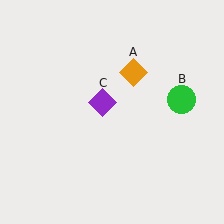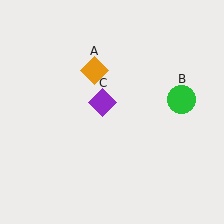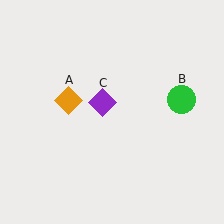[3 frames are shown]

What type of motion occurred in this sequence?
The orange diamond (object A) rotated counterclockwise around the center of the scene.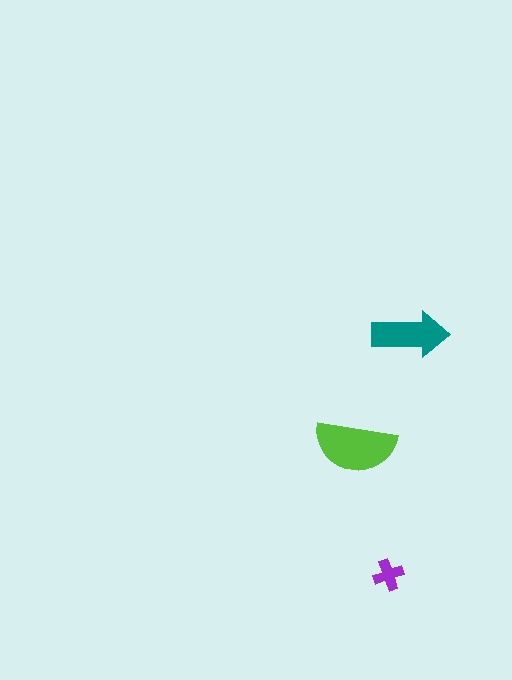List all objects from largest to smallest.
The lime semicircle, the teal arrow, the purple cross.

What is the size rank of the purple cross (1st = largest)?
3rd.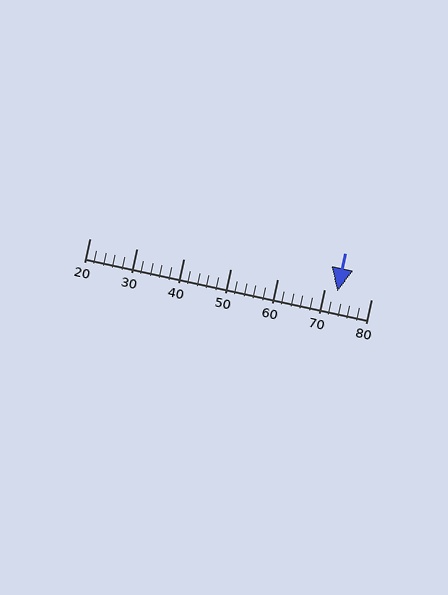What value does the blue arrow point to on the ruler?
The blue arrow points to approximately 73.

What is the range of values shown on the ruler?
The ruler shows values from 20 to 80.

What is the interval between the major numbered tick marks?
The major tick marks are spaced 10 units apart.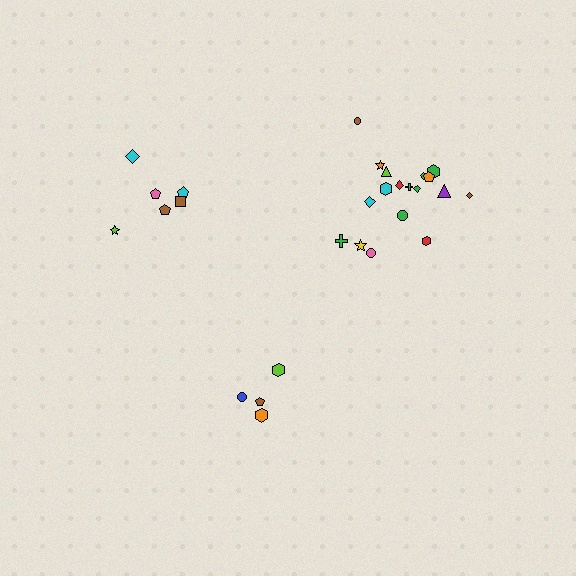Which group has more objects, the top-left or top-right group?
The top-right group.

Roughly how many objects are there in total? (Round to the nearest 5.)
Roughly 30 objects in total.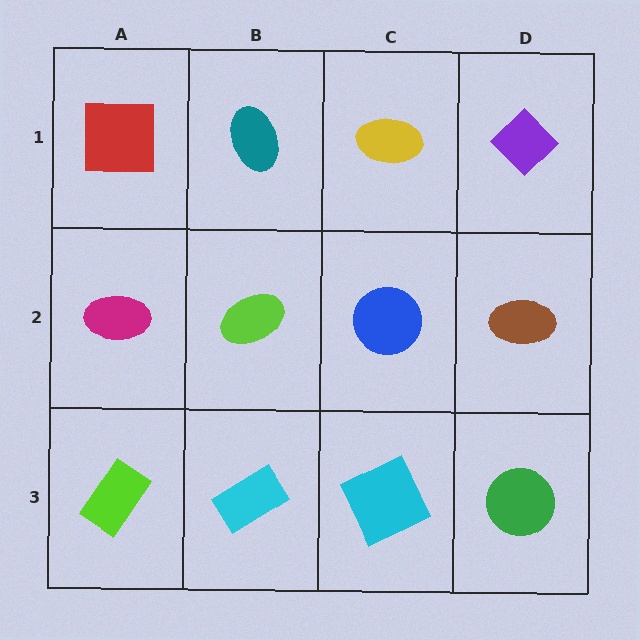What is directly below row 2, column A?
A lime rectangle.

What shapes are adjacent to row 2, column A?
A red square (row 1, column A), a lime rectangle (row 3, column A), a lime ellipse (row 2, column B).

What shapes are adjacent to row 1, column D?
A brown ellipse (row 2, column D), a yellow ellipse (row 1, column C).